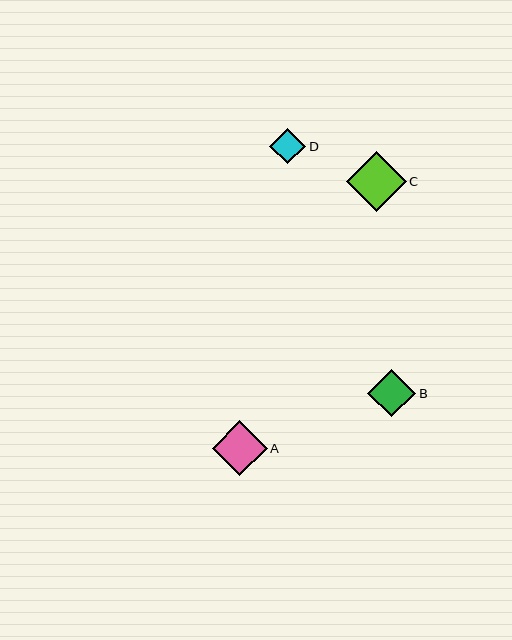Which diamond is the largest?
Diamond C is the largest with a size of approximately 59 pixels.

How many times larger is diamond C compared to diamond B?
Diamond C is approximately 1.2 times the size of diamond B.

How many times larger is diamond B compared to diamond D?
Diamond B is approximately 1.3 times the size of diamond D.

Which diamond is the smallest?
Diamond D is the smallest with a size of approximately 36 pixels.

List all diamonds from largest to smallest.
From largest to smallest: C, A, B, D.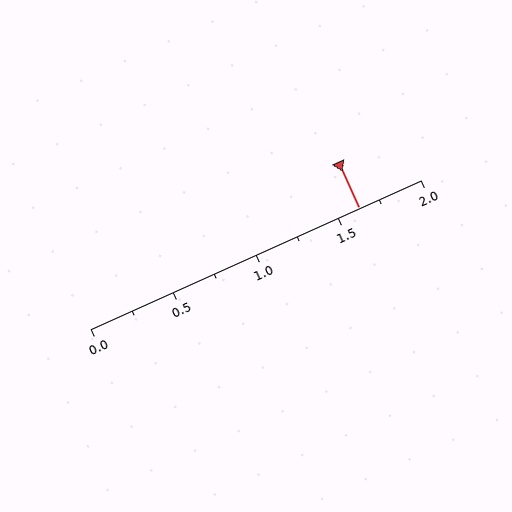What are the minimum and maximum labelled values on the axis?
The axis runs from 0.0 to 2.0.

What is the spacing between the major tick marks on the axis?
The major ticks are spaced 0.5 apart.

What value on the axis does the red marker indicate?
The marker indicates approximately 1.62.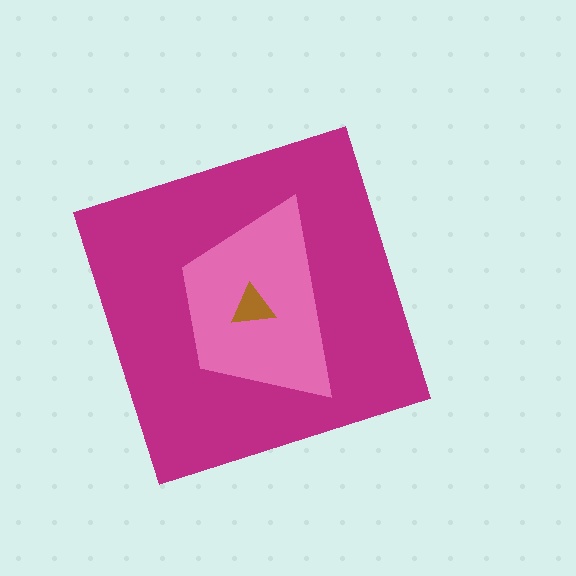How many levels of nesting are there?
3.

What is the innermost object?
The brown triangle.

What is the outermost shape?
The magenta diamond.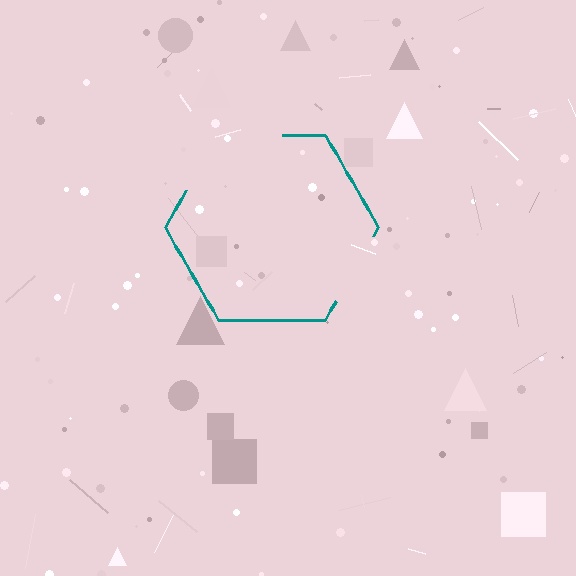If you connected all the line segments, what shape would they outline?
They would outline a hexagon.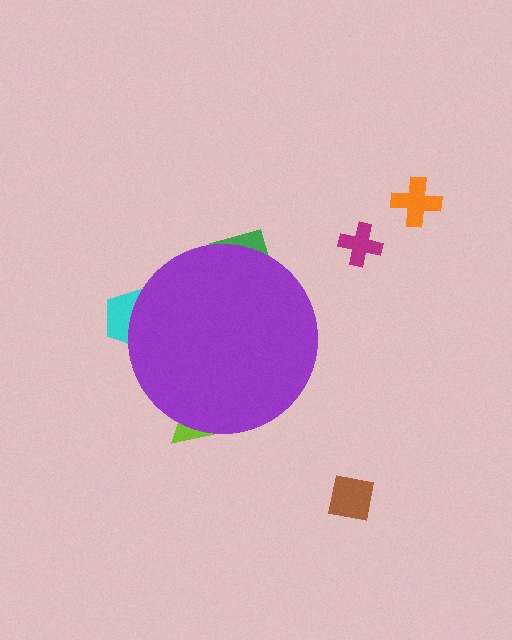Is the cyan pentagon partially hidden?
Yes, the cyan pentagon is partially hidden behind the purple circle.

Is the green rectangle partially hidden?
Yes, the green rectangle is partially hidden behind the purple circle.